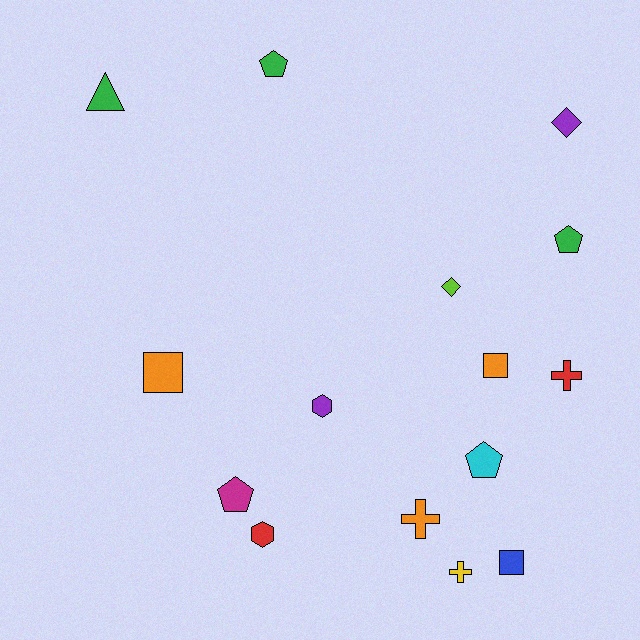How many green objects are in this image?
There are 3 green objects.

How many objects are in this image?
There are 15 objects.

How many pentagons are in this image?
There are 4 pentagons.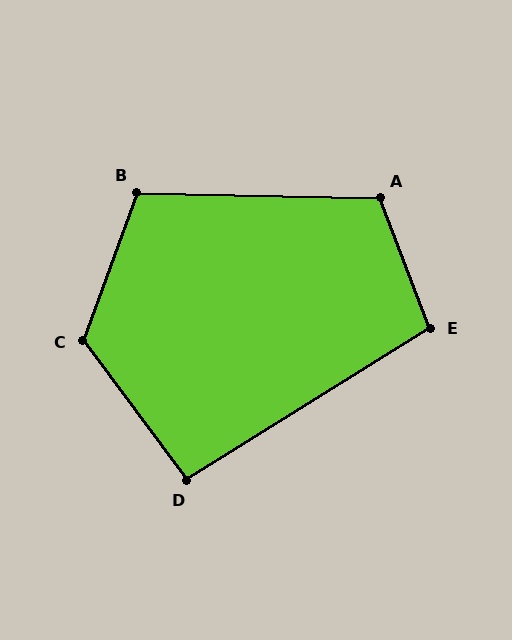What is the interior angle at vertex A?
Approximately 112 degrees (obtuse).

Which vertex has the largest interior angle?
C, at approximately 123 degrees.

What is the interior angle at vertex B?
Approximately 109 degrees (obtuse).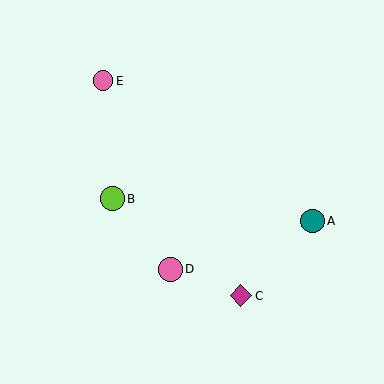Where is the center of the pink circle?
The center of the pink circle is at (103, 81).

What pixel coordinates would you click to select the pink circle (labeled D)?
Click at (170, 269) to select the pink circle D.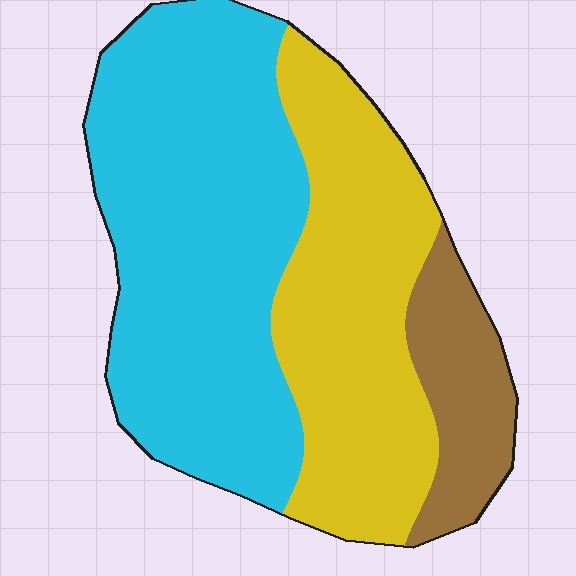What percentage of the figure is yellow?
Yellow covers about 35% of the figure.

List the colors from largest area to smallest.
From largest to smallest: cyan, yellow, brown.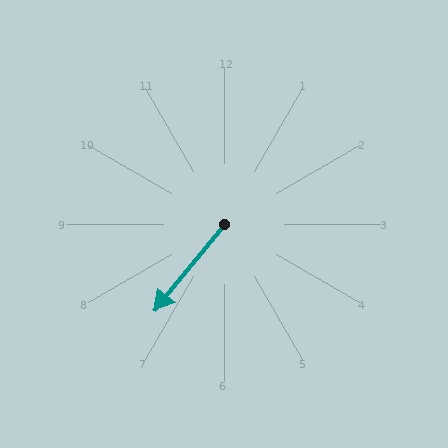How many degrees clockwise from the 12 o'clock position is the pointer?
Approximately 219 degrees.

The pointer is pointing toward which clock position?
Roughly 7 o'clock.